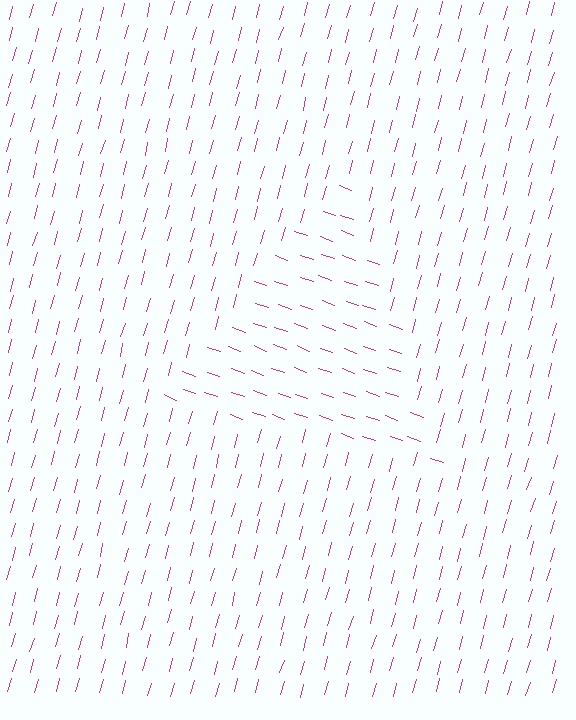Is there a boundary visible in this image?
Yes, there is a texture boundary formed by a change in line orientation.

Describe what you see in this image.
The image is filled with small magenta line segments. A triangle region in the image has lines oriented differently from the surrounding lines, creating a visible texture boundary.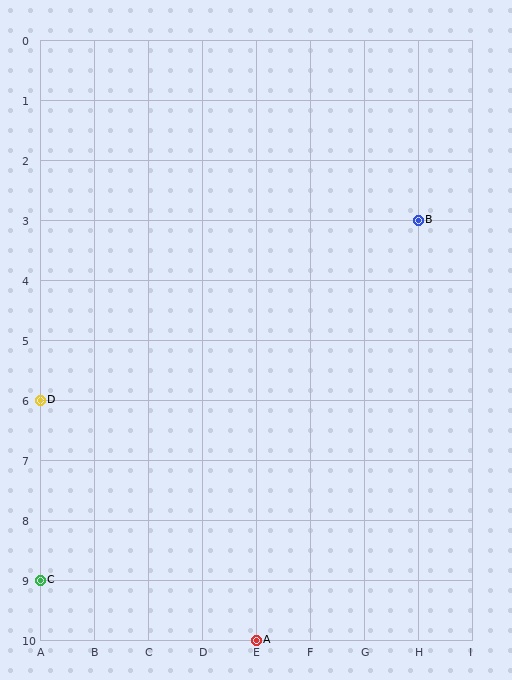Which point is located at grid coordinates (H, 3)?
Point B is at (H, 3).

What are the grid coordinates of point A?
Point A is at grid coordinates (E, 10).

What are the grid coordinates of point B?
Point B is at grid coordinates (H, 3).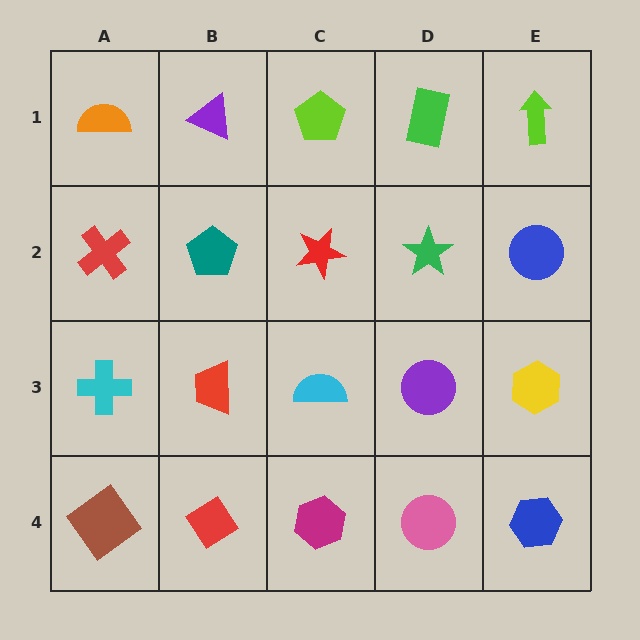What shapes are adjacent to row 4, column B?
A red trapezoid (row 3, column B), a brown diamond (row 4, column A), a magenta hexagon (row 4, column C).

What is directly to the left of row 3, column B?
A cyan cross.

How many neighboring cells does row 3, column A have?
3.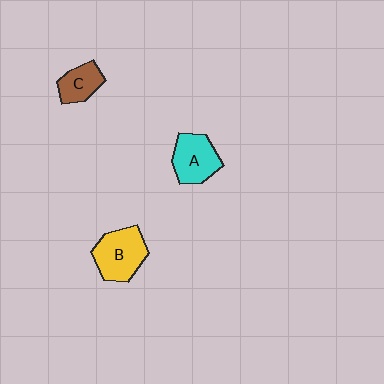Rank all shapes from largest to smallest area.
From largest to smallest: B (yellow), A (cyan), C (brown).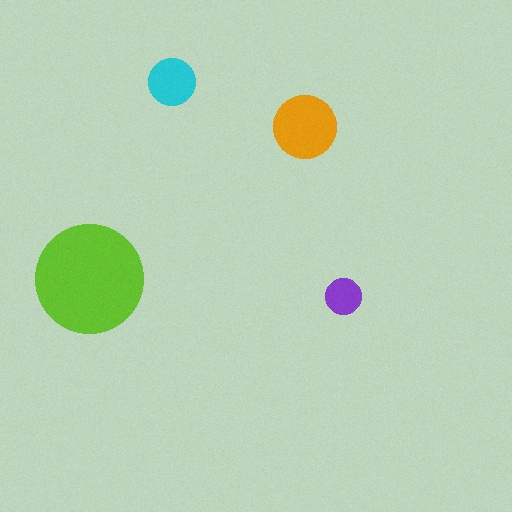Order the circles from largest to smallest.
the lime one, the orange one, the cyan one, the purple one.